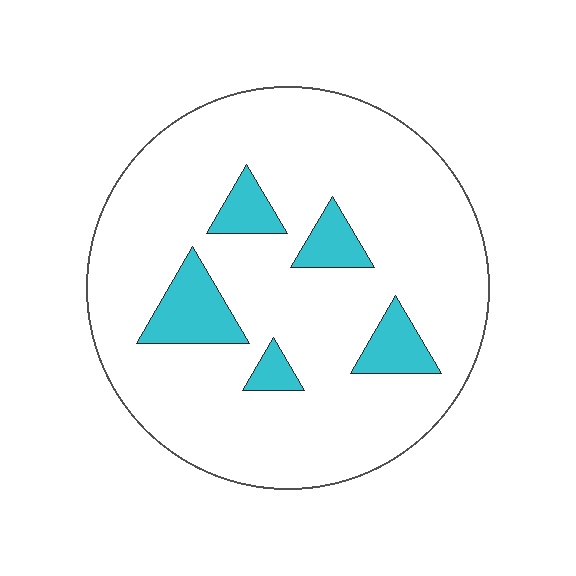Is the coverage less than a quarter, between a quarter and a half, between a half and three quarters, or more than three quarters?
Less than a quarter.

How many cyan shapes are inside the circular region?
5.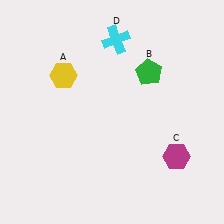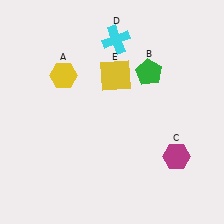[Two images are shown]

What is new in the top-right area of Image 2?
A yellow square (E) was added in the top-right area of Image 2.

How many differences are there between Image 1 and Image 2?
There is 1 difference between the two images.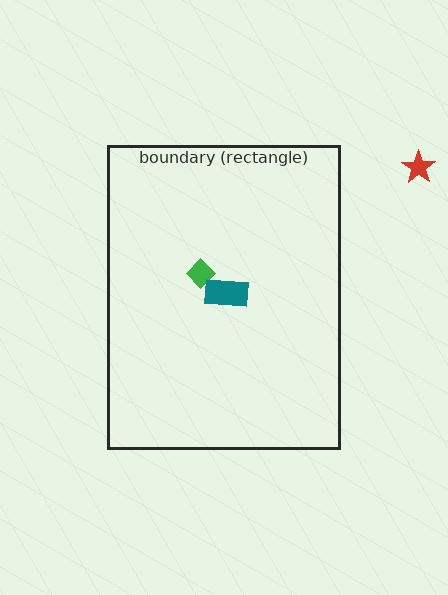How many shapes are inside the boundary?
2 inside, 1 outside.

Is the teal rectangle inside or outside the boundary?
Inside.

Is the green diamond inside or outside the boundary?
Inside.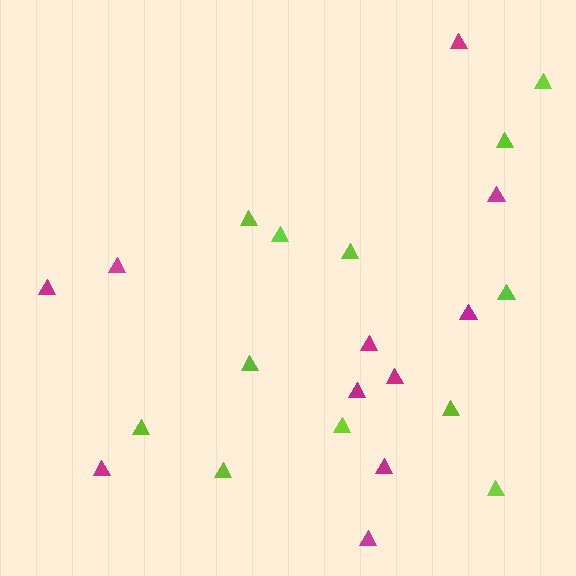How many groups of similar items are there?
There are 2 groups: one group of magenta triangles (11) and one group of lime triangles (12).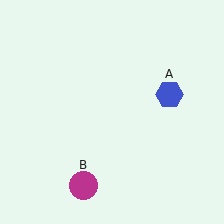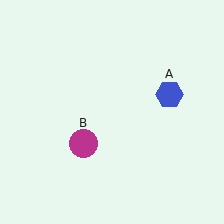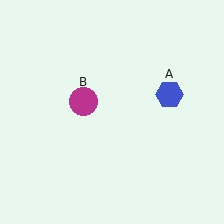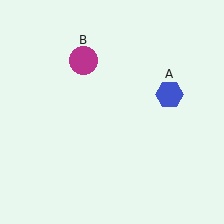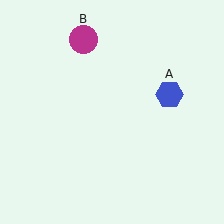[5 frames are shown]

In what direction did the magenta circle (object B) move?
The magenta circle (object B) moved up.